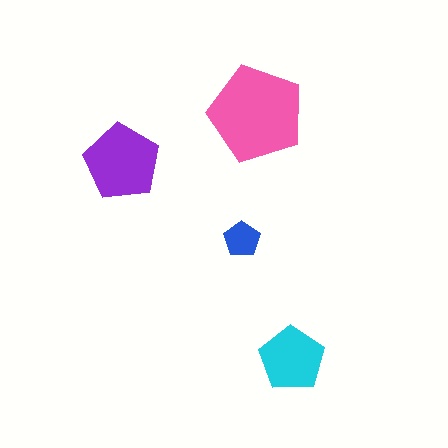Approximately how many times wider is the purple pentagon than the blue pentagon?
About 2 times wider.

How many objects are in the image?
There are 4 objects in the image.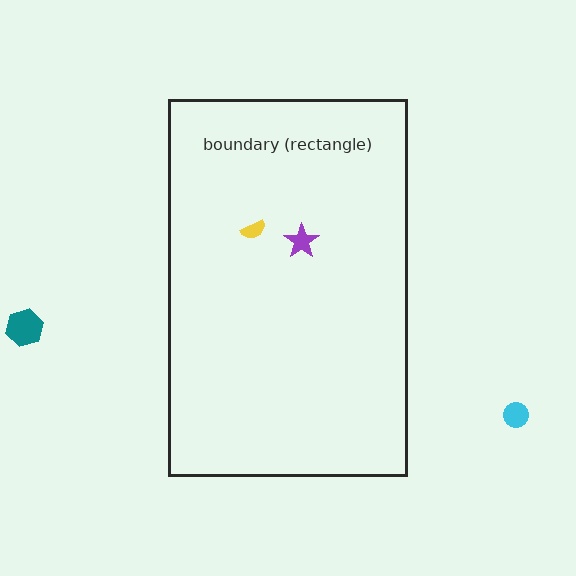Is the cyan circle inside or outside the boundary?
Outside.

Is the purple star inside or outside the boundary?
Inside.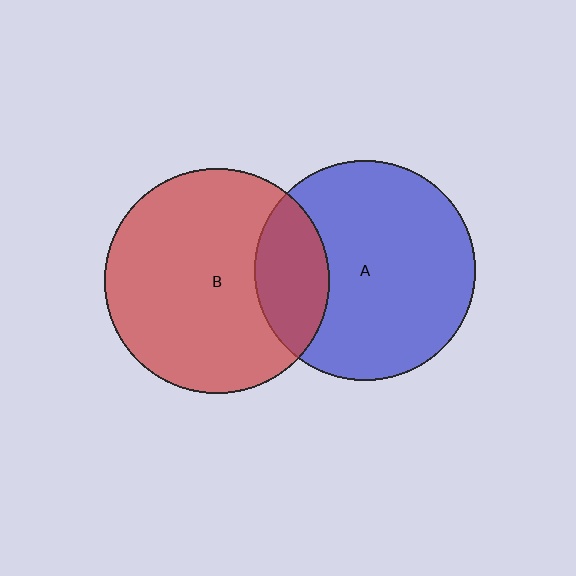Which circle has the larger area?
Circle B (red).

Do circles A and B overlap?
Yes.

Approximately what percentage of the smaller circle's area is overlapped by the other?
Approximately 20%.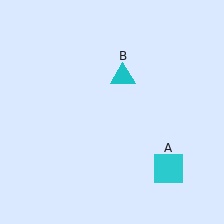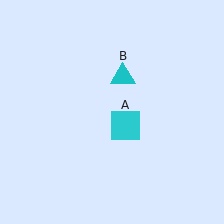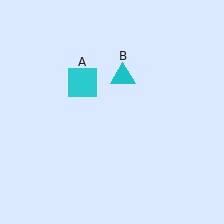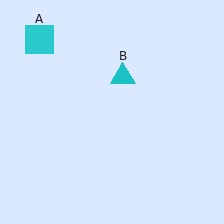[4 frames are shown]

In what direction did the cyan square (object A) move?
The cyan square (object A) moved up and to the left.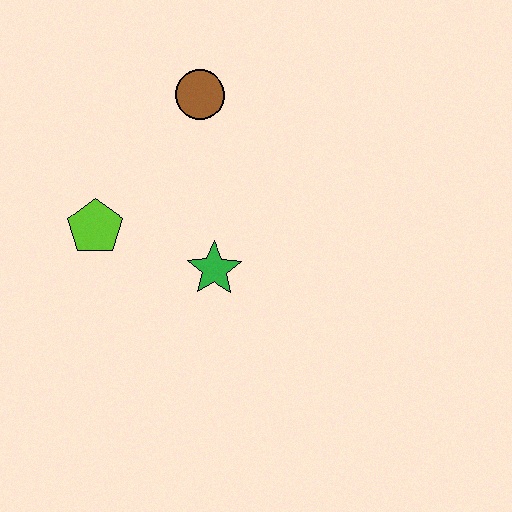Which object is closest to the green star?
The lime pentagon is closest to the green star.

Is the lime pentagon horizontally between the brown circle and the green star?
No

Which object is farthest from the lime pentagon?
The brown circle is farthest from the lime pentagon.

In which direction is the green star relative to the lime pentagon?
The green star is to the right of the lime pentagon.